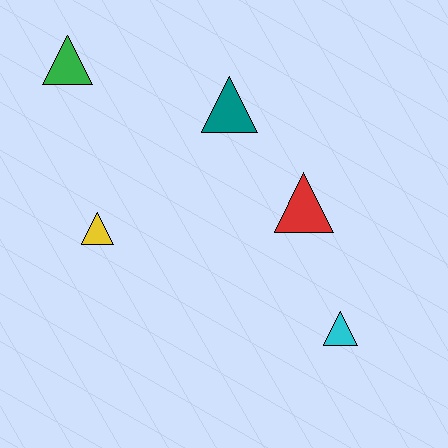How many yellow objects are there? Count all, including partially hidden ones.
There is 1 yellow object.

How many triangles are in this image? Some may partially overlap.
There are 5 triangles.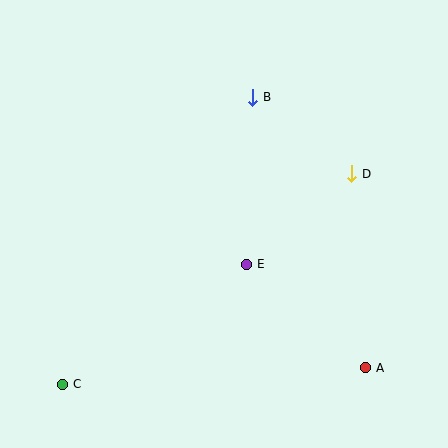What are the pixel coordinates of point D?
Point D is at (352, 174).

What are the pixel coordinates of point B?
Point B is at (253, 97).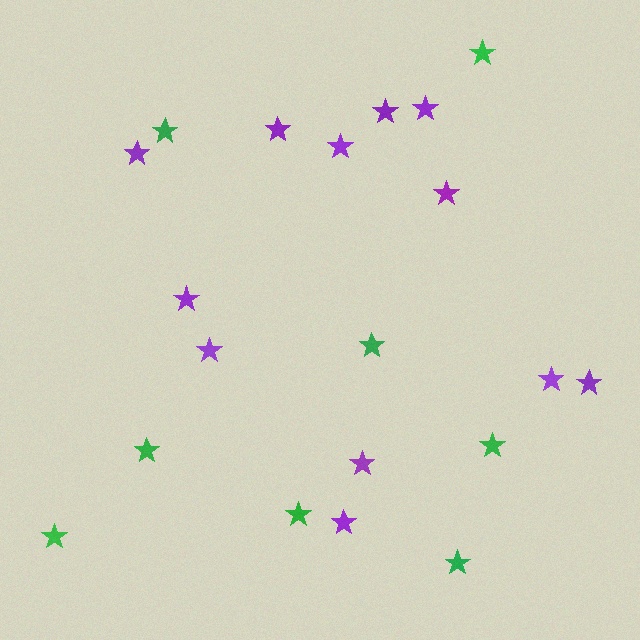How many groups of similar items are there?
There are 2 groups: one group of purple stars (12) and one group of green stars (8).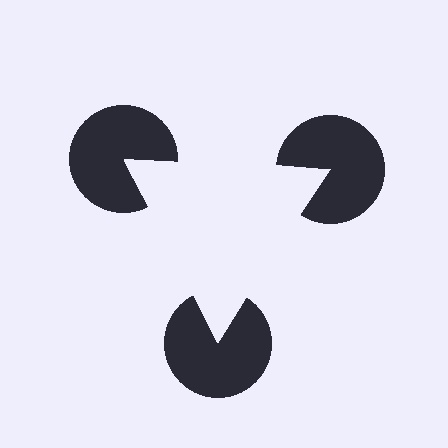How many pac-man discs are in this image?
There are 3 — one at each vertex of the illusory triangle.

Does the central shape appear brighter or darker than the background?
It typically appears slightly brighter than the background, even though no actual brightness change is drawn.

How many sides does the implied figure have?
3 sides.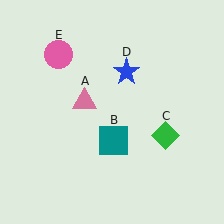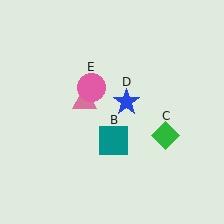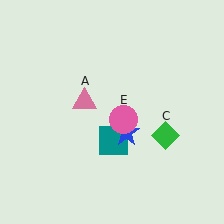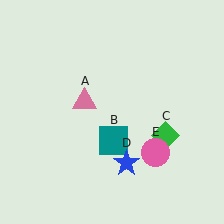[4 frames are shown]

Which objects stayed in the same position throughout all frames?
Pink triangle (object A) and teal square (object B) and green diamond (object C) remained stationary.